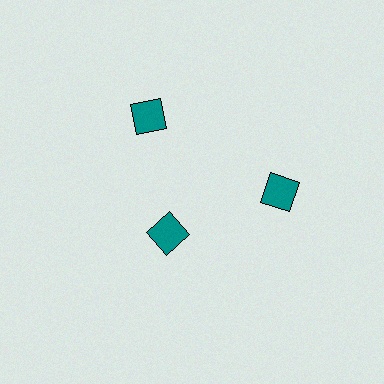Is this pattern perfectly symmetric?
No. The 3 teal diamonds are arranged in a ring, but one element near the 7 o'clock position is pulled inward toward the center, breaking the 3-fold rotational symmetry.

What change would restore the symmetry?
The symmetry would be restored by moving it outward, back onto the ring so that all 3 diamonds sit at equal angles and equal distance from the center.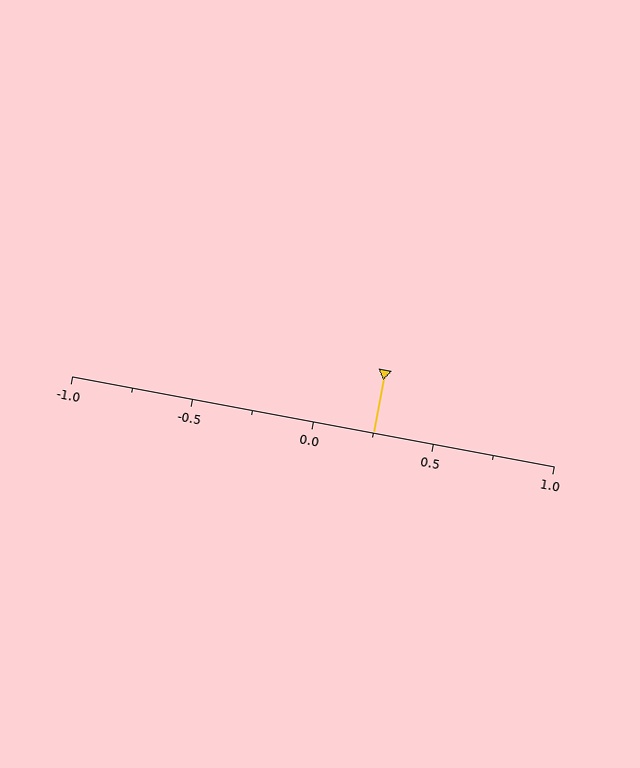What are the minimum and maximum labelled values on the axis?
The axis runs from -1.0 to 1.0.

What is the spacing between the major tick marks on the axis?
The major ticks are spaced 0.5 apart.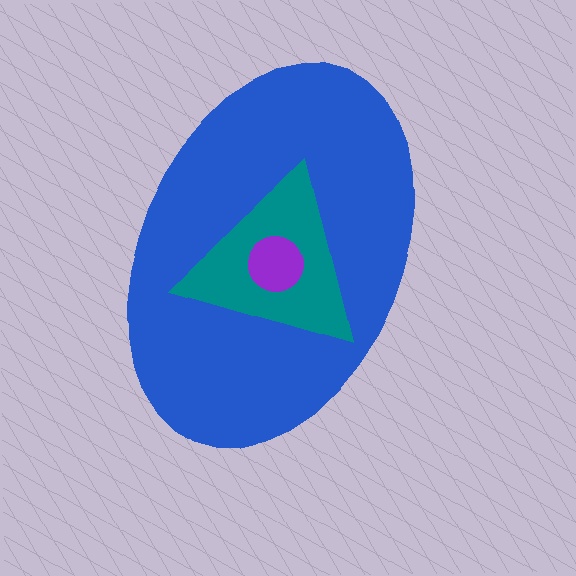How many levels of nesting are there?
3.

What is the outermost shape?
The blue ellipse.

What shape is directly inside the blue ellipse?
The teal triangle.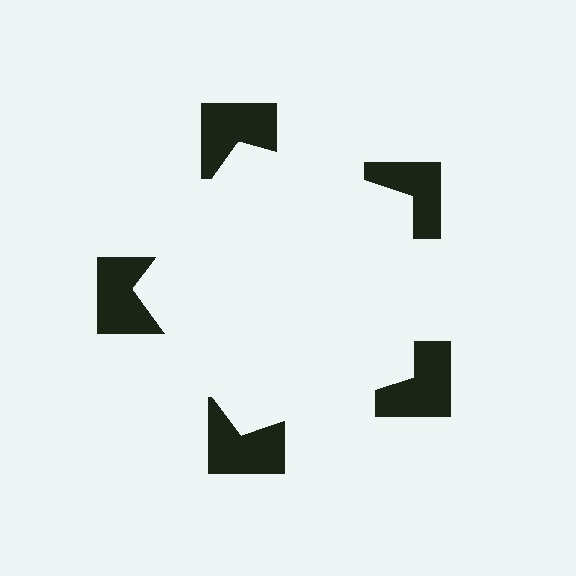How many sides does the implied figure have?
5 sides.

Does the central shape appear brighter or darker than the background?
It typically appears slightly brighter than the background, even though no actual brightness change is drawn.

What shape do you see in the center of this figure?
An illusory pentagon — its edges are inferred from the aligned wedge cuts in the notched squares, not physically drawn.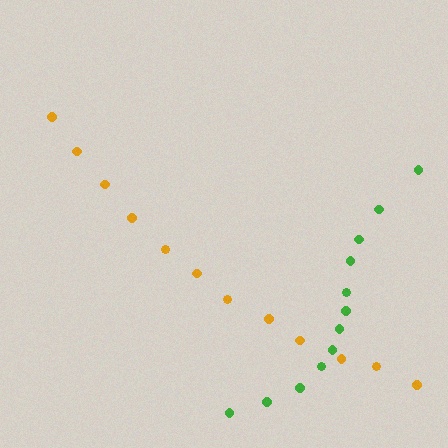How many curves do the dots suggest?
There are 2 distinct paths.